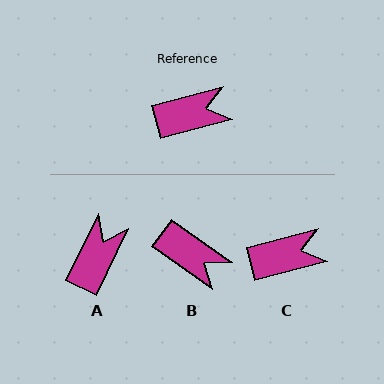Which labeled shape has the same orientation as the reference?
C.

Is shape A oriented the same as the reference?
No, it is off by about 49 degrees.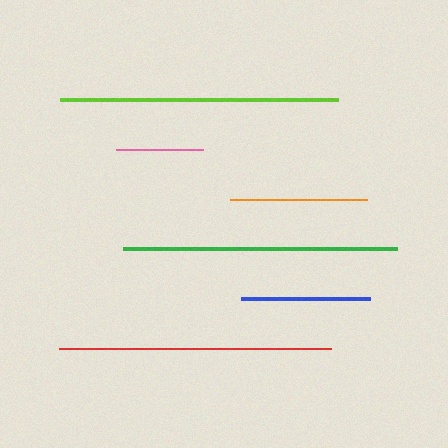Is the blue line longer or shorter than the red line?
The red line is longer than the blue line.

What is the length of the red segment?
The red segment is approximately 272 pixels long.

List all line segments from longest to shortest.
From longest to shortest: lime, green, red, orange, blue, pink.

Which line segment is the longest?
The lime line is the longest at approximately 278 pixels.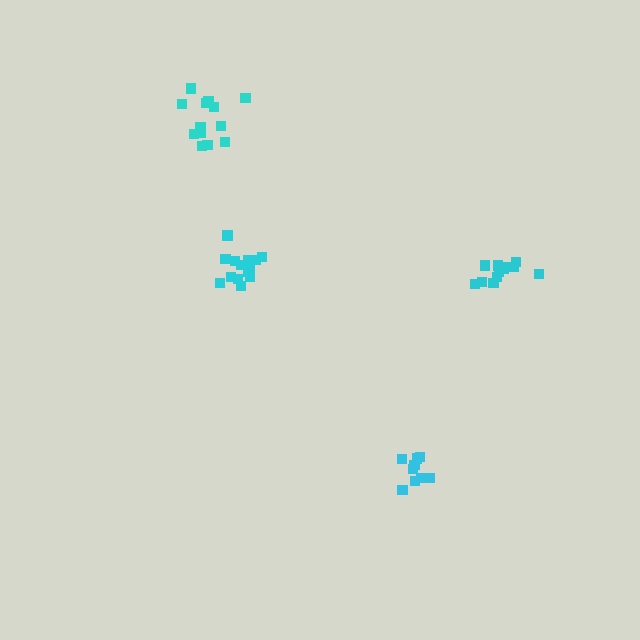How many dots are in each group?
Group 1: 13 dots, Group 2: 9 dots, Group 3: 12 dots, Group 4: 14 dots (48 total).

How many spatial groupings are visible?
There are 4 spatial groupings.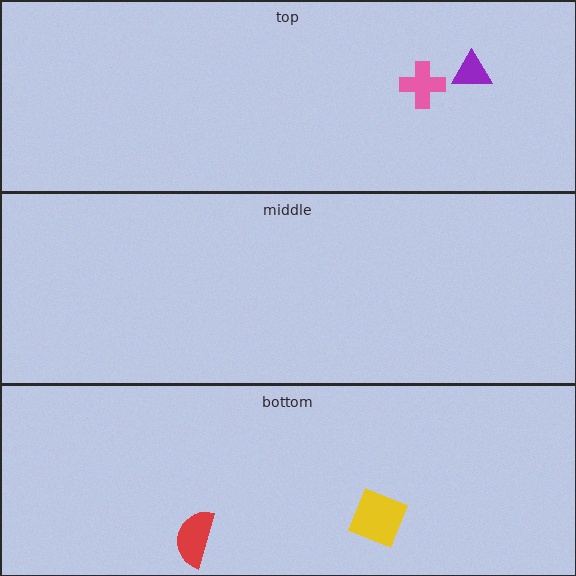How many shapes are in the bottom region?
2.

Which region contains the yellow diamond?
The bottom region.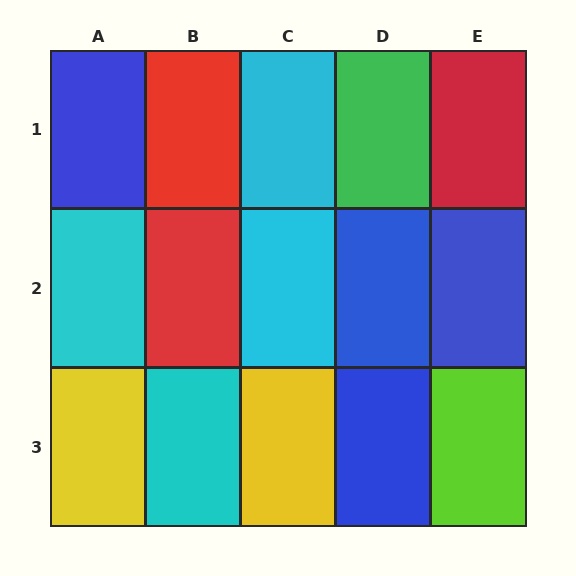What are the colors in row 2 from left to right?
Cyan, red, cyan, blue, blue.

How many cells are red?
3 cells are red.